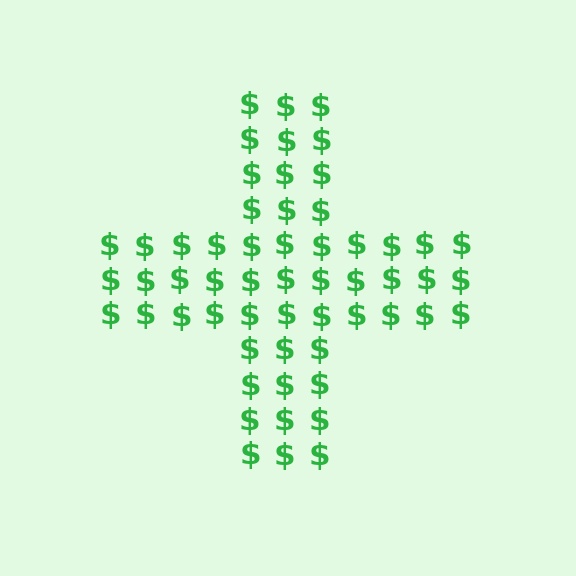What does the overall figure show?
The overall figure shows a cross.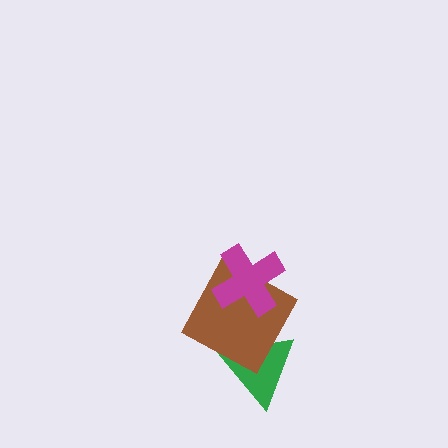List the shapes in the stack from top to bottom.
From top to bottom: the magenta cross, the brown square, the green triangle.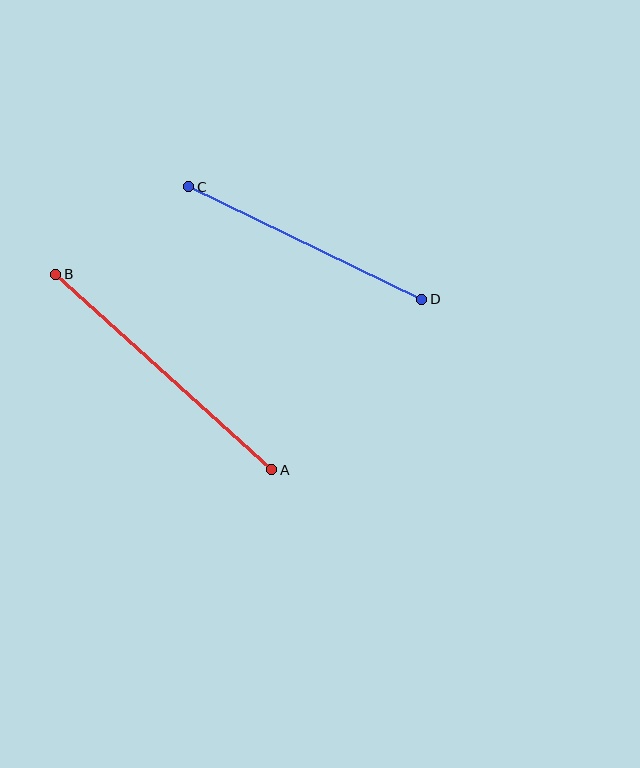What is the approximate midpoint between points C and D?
The midpoint is at approximately (305, 243) pixels.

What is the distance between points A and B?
The distance is approximately 291 pixels.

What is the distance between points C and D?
The distance is approximately 258 pixels.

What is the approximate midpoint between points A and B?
The midpoint is at approximately (164, 372) pixels.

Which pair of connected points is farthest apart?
Points A and B are farthest apart.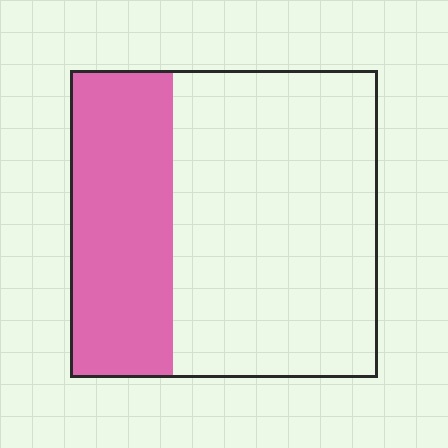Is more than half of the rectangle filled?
No.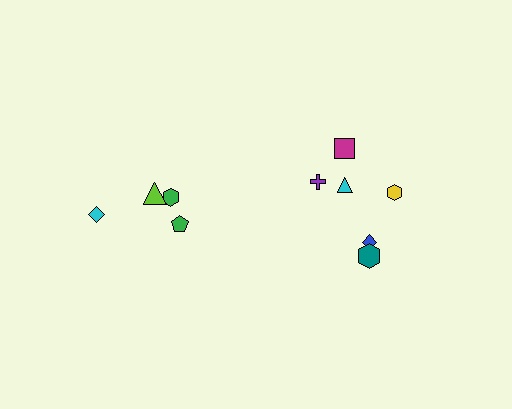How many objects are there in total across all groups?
There are 10 objects.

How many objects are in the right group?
There are 6 objects.